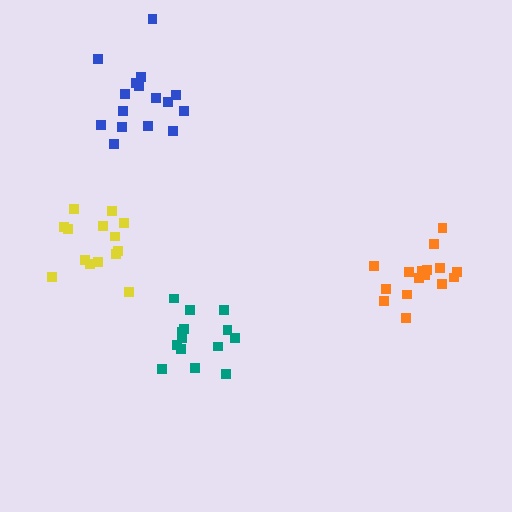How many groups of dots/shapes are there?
There are 4 groups.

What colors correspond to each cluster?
The clusters are colored: blue, yellow, orange, teal.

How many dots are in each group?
Group 1: 16 dots, Group 2: 14 dots, Group 3: 16 dots, Group 4: 14 dots (60 total).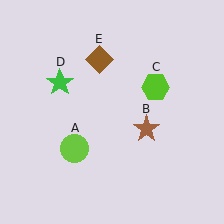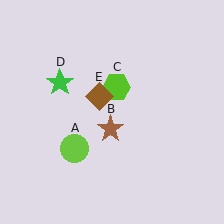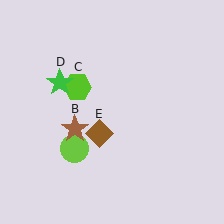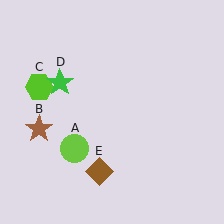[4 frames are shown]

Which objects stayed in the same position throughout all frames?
Lime circle (object A) and green star (object D) remained stationary.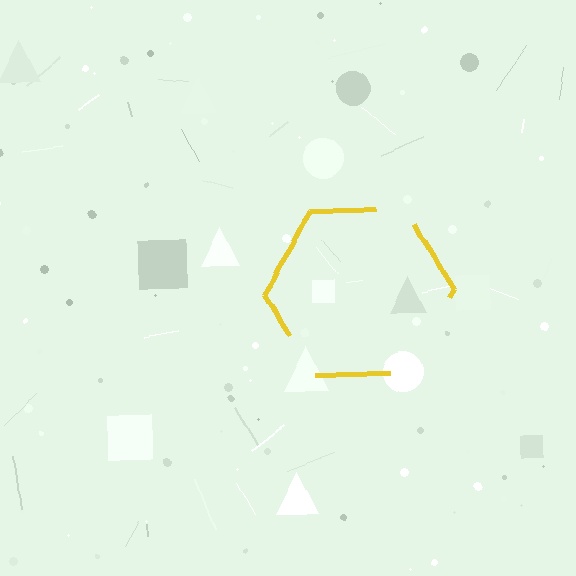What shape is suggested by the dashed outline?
The dashed outline suggests a hexagon.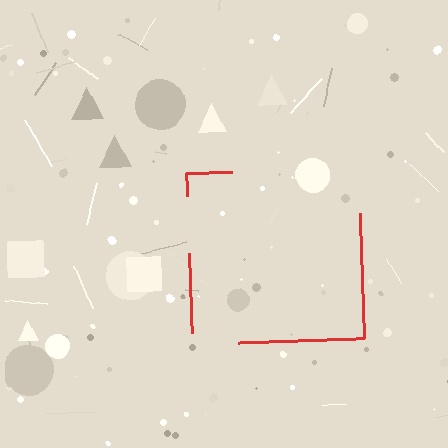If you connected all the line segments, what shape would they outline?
They would outline a square.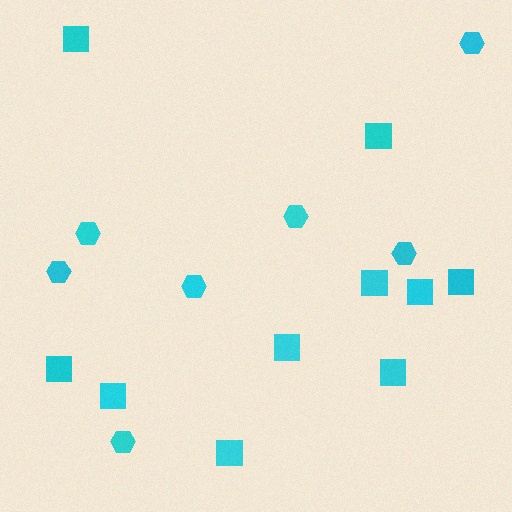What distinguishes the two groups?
There are 2 groups: one group of hexagons (7) and one group of squares (10).